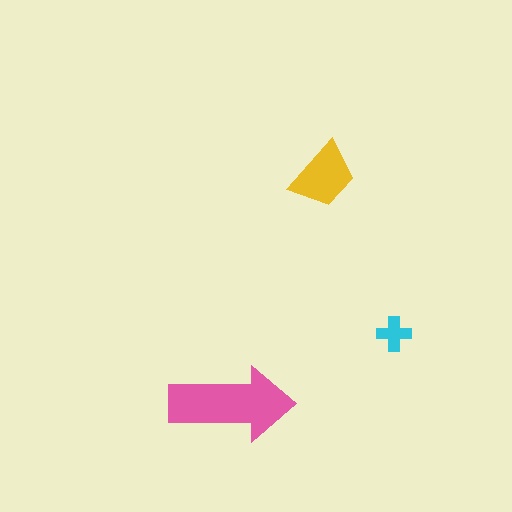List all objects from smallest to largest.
The cyan cross, the yellow trapezoid, the pink arrow.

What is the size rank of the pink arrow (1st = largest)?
1st.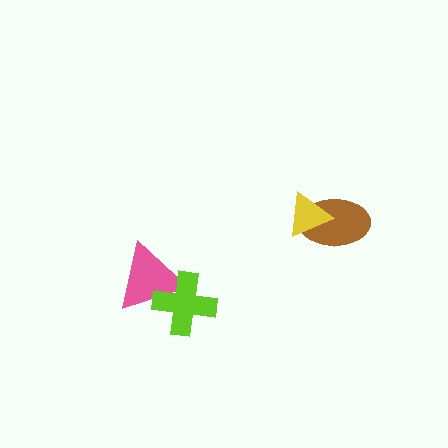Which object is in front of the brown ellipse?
The yellow triangle is in front of the brown ellipse.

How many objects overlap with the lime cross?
1 object overlaps with the lime cross.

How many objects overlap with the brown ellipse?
1 object overlaps with the brown ellipse.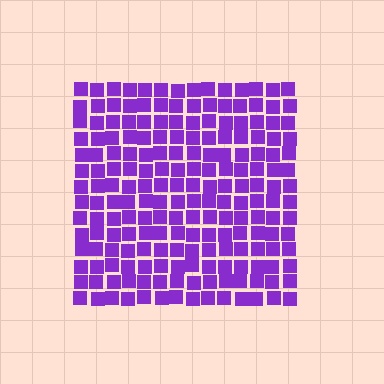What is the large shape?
The large shape is a square.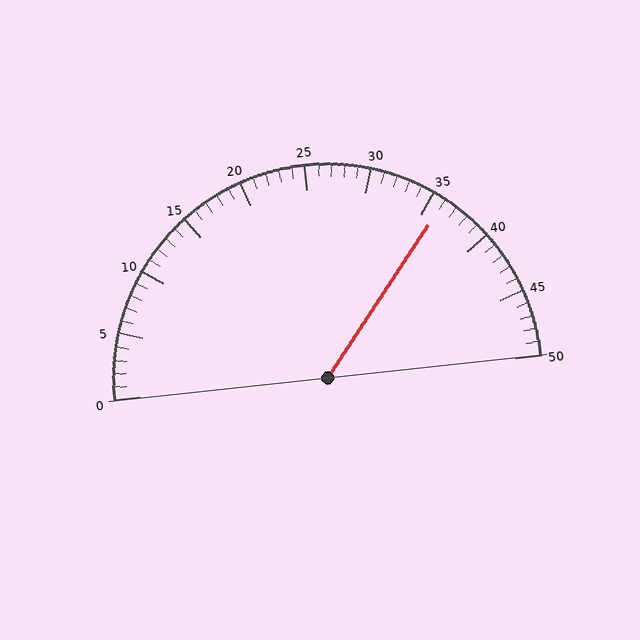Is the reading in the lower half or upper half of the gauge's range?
The reading is in the upper half of the range (0 to 50).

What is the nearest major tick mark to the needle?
The nearest major tick mark is 35.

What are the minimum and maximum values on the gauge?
The gauge ranges from 0 to 50.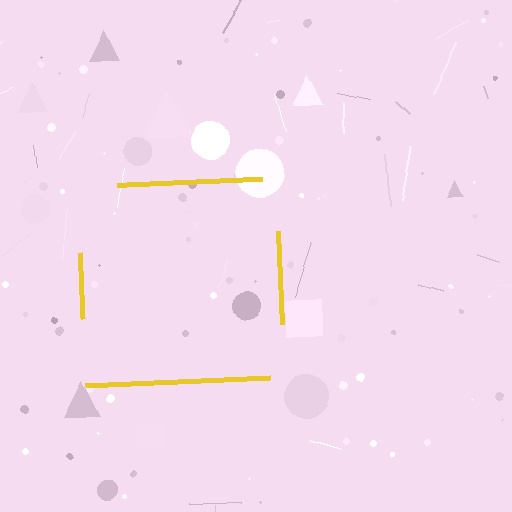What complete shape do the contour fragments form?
The contour fragments form a square.